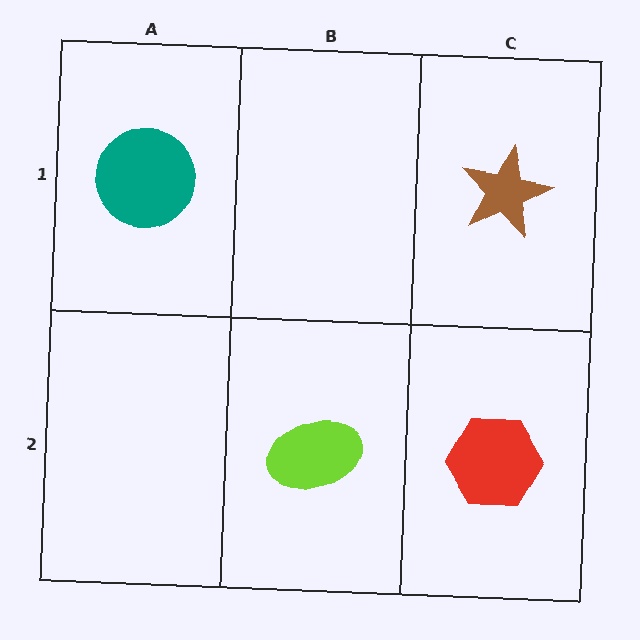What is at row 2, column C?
A red hexagon.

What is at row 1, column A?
A teal circle.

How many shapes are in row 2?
2 shapes.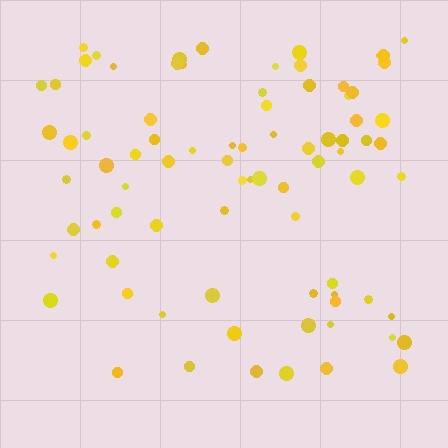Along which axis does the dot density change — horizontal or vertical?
Vertical.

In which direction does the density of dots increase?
From bottom to top, with the top side densest.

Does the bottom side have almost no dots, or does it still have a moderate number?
Still a moderate number, just noticeably fewer than the top.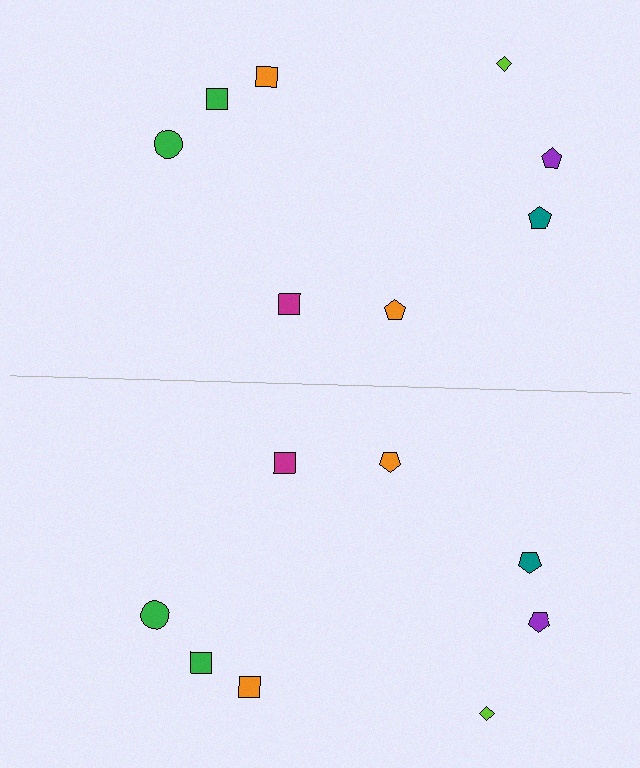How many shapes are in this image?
There are 16 shapes in this image.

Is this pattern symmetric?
Yes, this pattern has bilateral (reflection) symmetry.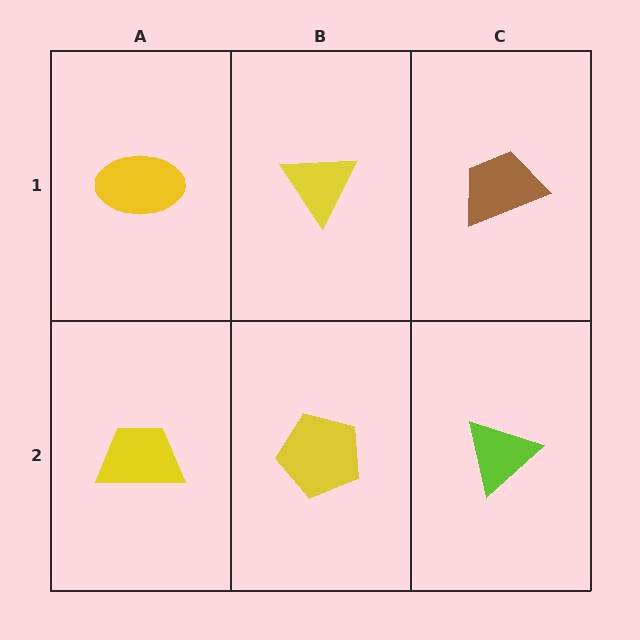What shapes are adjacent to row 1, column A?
A yellow trapezoid (row 2, column A), a yellow triangle (row 1, column B).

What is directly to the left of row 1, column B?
A yellow ellipse.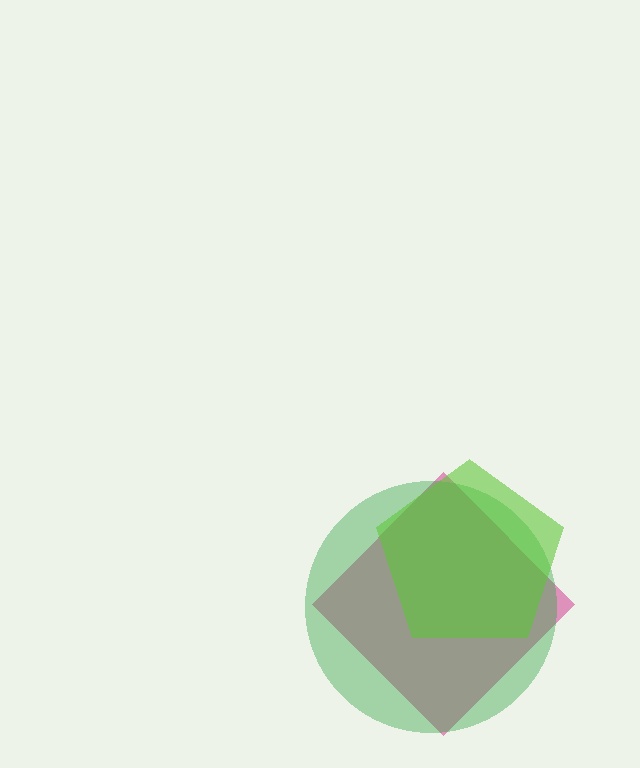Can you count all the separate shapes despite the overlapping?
Yes, there are 3 separate shapes.